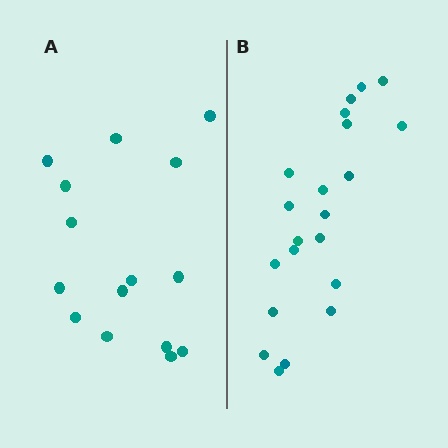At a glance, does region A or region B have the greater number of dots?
Region B (the right region) has more dots.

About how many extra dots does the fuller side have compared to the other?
Region B has about 6 more dots than region A.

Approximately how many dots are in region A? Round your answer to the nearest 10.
About 20 dots. (The exact count is 15, which rounds to 20.)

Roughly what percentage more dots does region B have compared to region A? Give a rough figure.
About 40% more.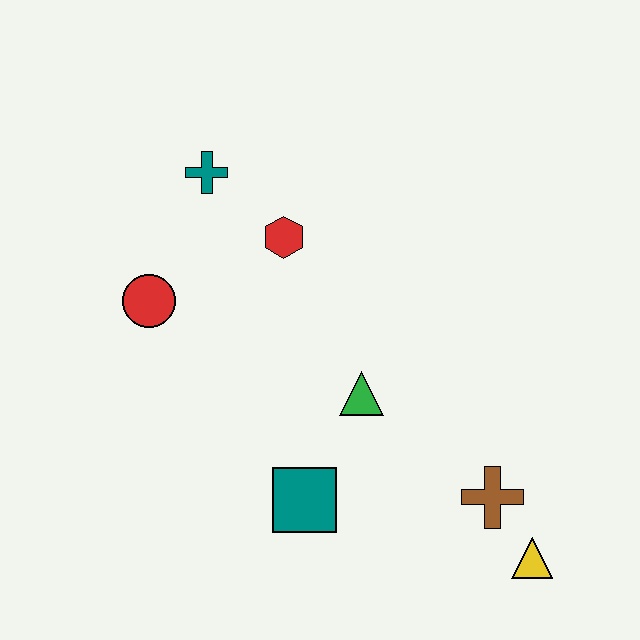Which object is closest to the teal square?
The green triangle is closest to the teal square.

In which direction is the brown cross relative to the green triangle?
The brown cross is to the right of the green triangle.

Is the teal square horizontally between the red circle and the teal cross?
No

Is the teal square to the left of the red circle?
No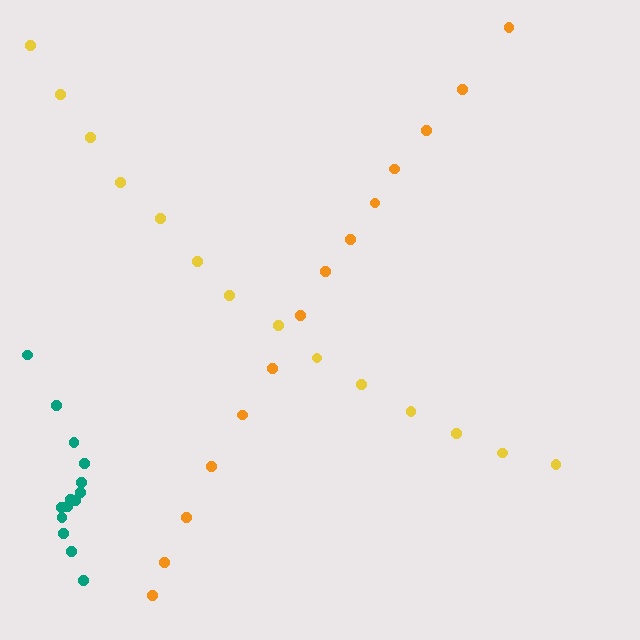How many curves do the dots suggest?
There are 3 distinct paths.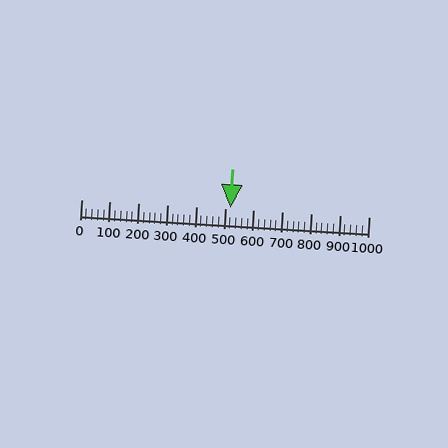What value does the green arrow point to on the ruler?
The green arrow points to approximately 520.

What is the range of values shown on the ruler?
The ruler shows values from 0 to 1000.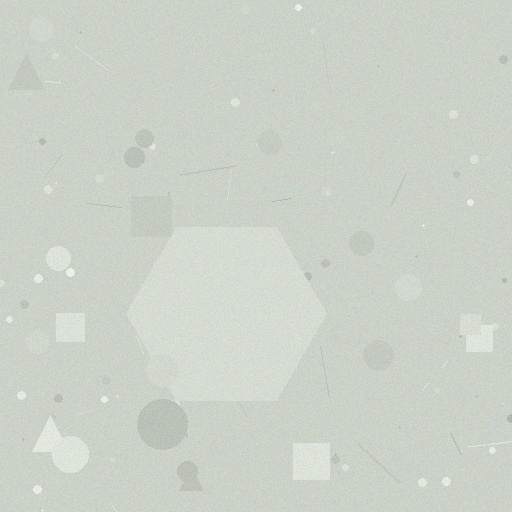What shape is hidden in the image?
A hexagon is hidden in the image.